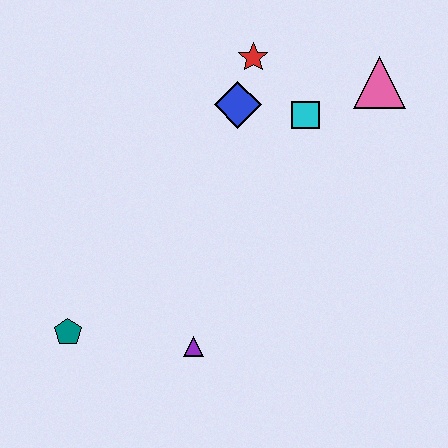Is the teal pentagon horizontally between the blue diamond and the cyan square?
No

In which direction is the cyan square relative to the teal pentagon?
The cyan square is to the right of the teal pentagon.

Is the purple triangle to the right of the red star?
No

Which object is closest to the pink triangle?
The cyan square is closest to the pink triangle.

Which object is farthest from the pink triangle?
The teal pentagon is farthest from the pink triangle.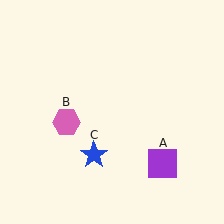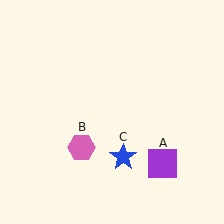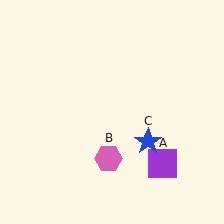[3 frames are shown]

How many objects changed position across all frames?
2 objects changed position: pink hexagon (object B), blue star (object C).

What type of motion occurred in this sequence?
The pink hexagon (object B), blue star (object C) rotated counterclockwise around the center of the scene.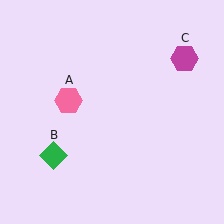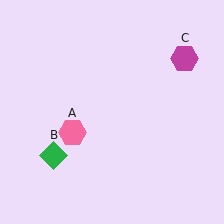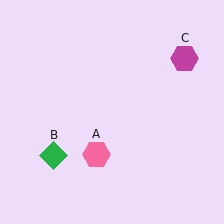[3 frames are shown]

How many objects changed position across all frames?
1 object changed position: pink hexagon (object A).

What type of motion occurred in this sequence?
The pink hexagon (object A) rotated counterclockwise around the center of the scene.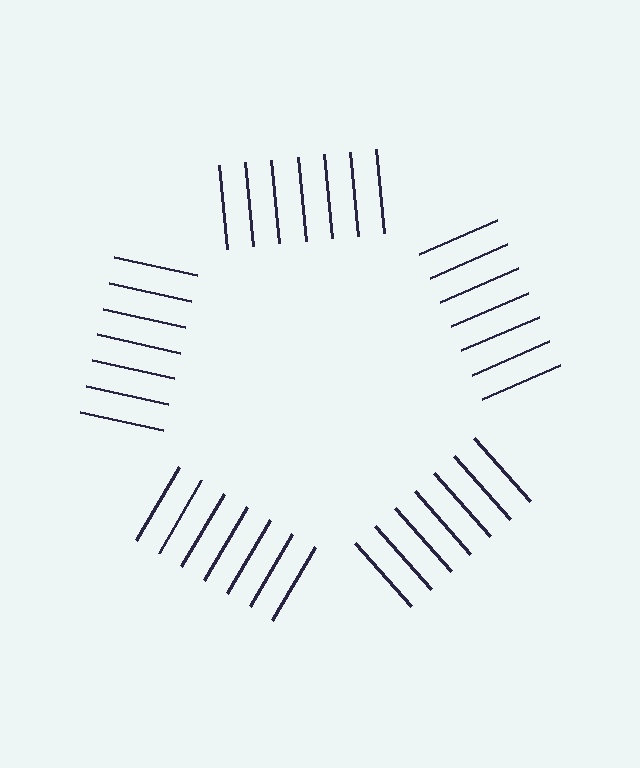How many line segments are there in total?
35 — 7 along each of the 5 edges.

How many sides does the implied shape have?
5 sides — the line-ends trace a pentagon.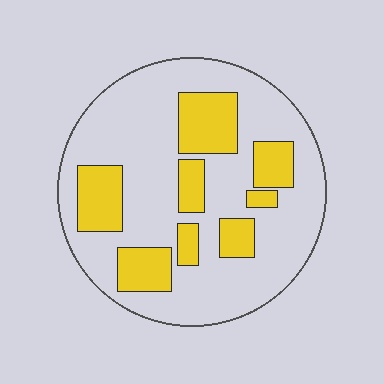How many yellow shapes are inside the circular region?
8.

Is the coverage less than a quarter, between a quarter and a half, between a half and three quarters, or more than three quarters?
Between a quarter and a half.